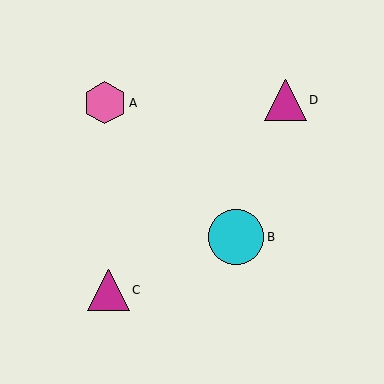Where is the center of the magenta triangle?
The center of the magenta triangle is at (285, 100).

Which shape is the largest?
The cyan circle (labeled B) is the largest.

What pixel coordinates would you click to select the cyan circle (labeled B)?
Click at (236, 237) to select the cyan circle B.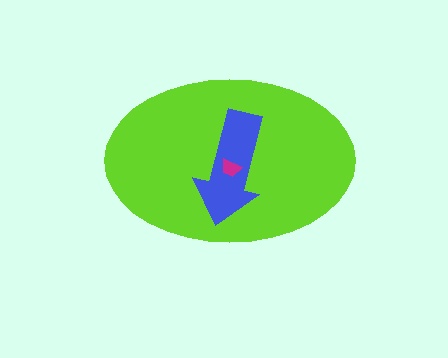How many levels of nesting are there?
3.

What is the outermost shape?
The lime ellipse.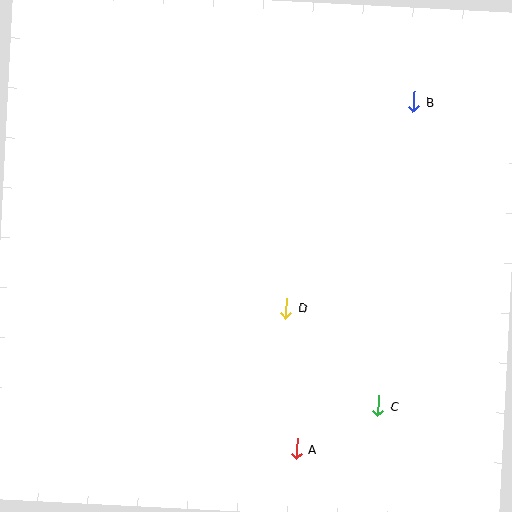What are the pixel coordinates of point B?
Point B is at (414, 102).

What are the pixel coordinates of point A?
Point A is at (297, 449).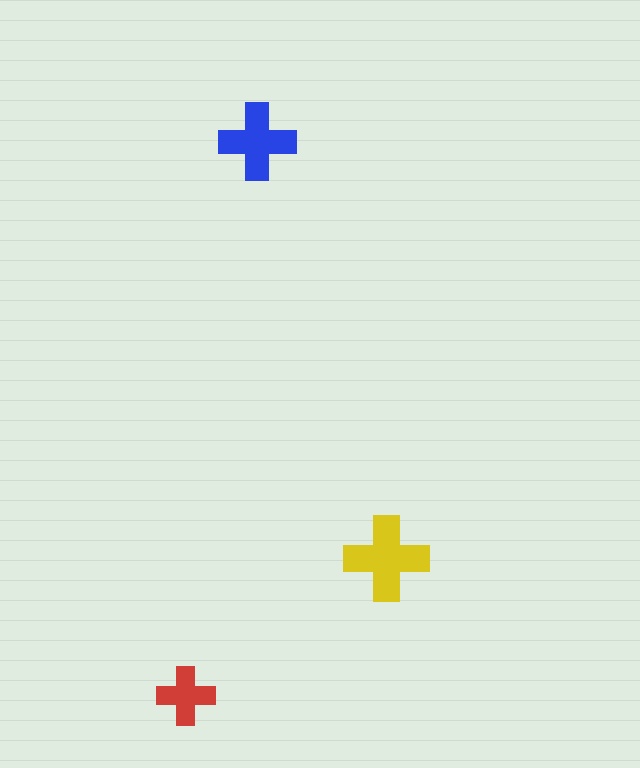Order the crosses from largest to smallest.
the yellow one, the blue one, the red one.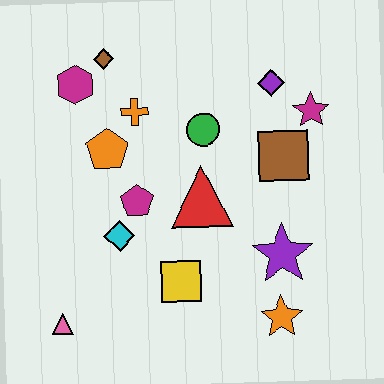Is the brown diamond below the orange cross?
No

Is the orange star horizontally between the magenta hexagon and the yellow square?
No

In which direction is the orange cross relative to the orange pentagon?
The orange cross is above the orange pentagon.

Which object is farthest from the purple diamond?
The pink triangle is farthest from the purple diamond.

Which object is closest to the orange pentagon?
The orange cross is closest to the orange pentagon.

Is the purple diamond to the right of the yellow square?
Yes